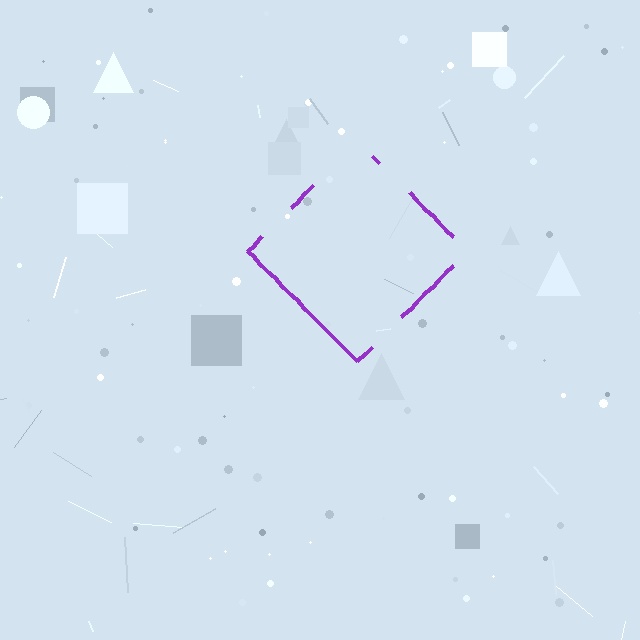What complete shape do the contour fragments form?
The contour fragments form a diamond.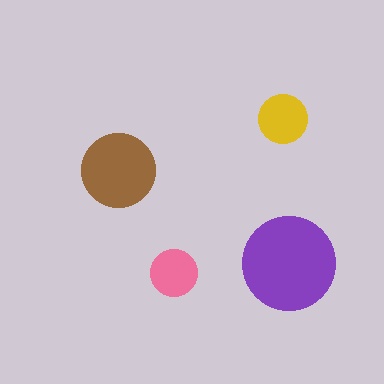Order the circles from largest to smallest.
the purple one, the brown one, the yellow one, the pink one.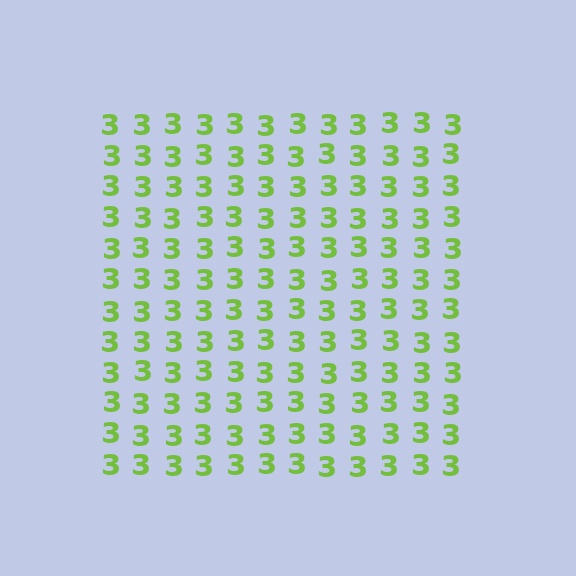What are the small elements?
The small elements are digit 3's.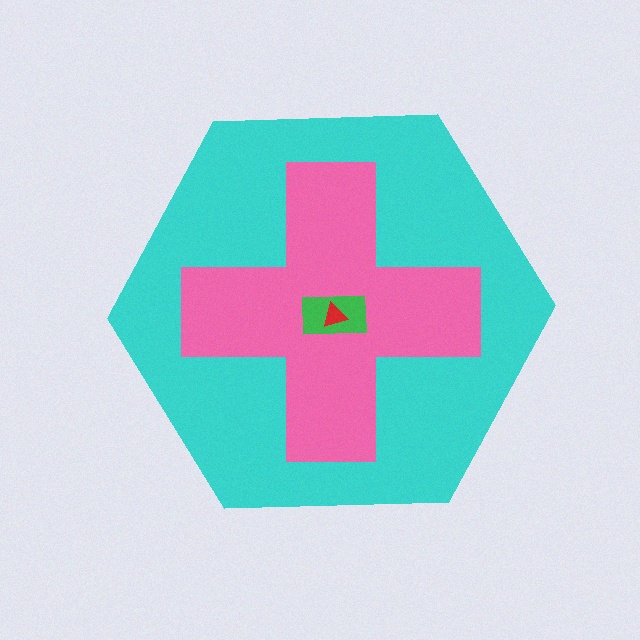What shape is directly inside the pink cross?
The green rectangle.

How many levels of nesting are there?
4.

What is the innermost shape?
The red triangle.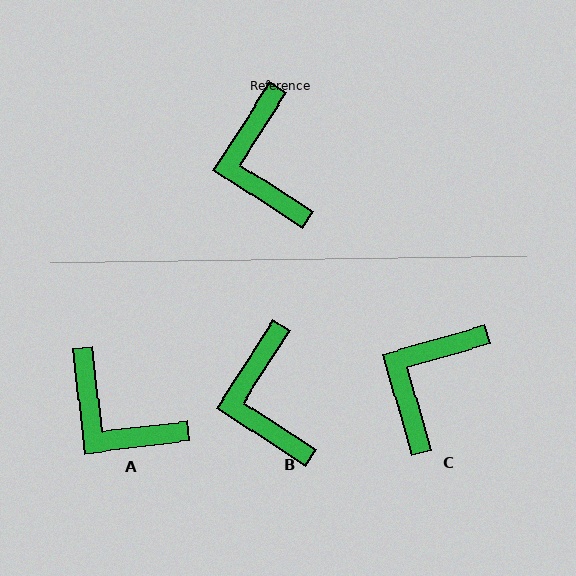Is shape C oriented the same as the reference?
No, it is off by about 41 degrees.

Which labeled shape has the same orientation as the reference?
B.